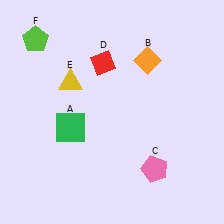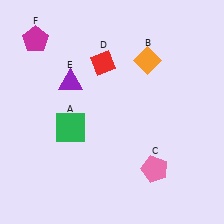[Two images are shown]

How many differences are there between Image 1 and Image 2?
There are 2 differences between the two images.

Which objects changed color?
E changed from yellow to purple. F changed from lime to magenta.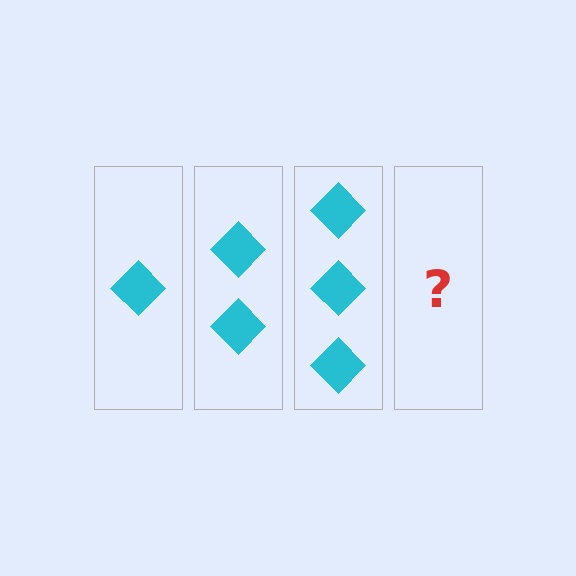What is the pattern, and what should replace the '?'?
The pattern is that each step adds one more diamond. The '?' should be 4 diamonds.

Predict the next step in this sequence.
The next step is 4 diamonds.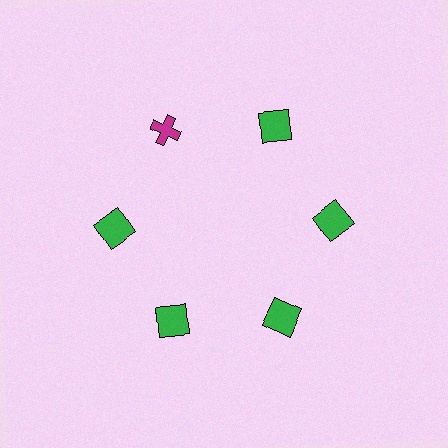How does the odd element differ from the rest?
It differs in both color (magenta instead of green) and shape (cross instead of square).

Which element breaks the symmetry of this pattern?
The magenta cross at roughly the 11 o'clock position breaks the symmetry. All other shapes are green squares.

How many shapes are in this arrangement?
There are 6 shapes arranged in a ring pattern.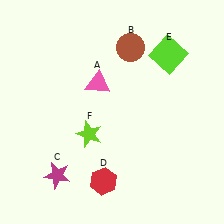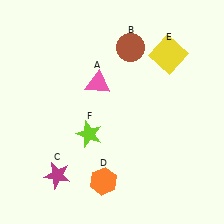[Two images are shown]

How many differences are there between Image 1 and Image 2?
There are 2 differences between the two images.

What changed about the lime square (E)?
In Image 1, E is lime. In Image 2, it changed to yellow.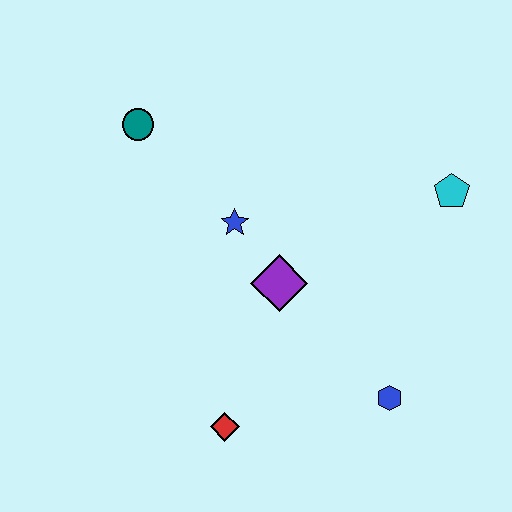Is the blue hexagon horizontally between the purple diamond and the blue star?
No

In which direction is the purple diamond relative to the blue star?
The purple diamond is below the blue star.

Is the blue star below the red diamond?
No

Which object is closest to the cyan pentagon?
The purple diamond is closest to the cyan pentagon.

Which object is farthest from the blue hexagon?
The teal circle is farthest from the blue hexagon.